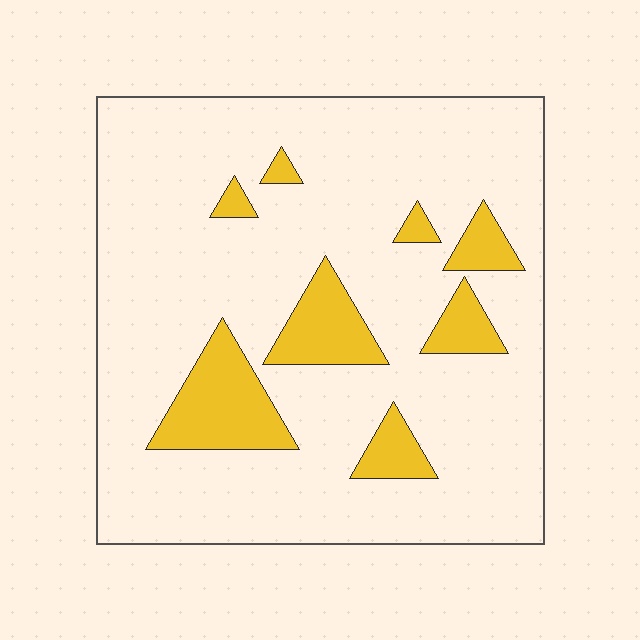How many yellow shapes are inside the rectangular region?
8.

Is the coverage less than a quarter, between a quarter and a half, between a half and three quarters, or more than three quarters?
Less than a quarter.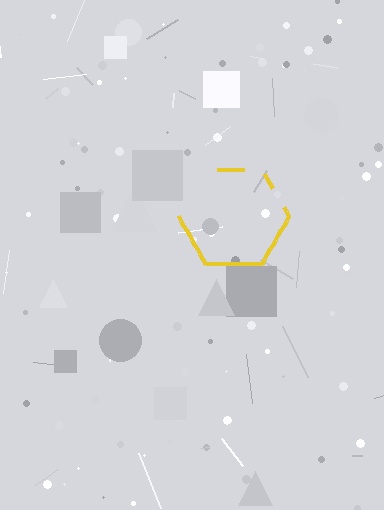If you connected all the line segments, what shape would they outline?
They would outline a hexagon.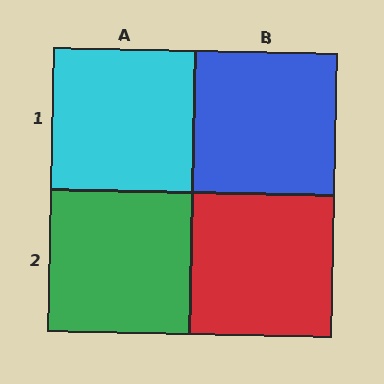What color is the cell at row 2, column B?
Red.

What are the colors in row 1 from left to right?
Cyan, blue.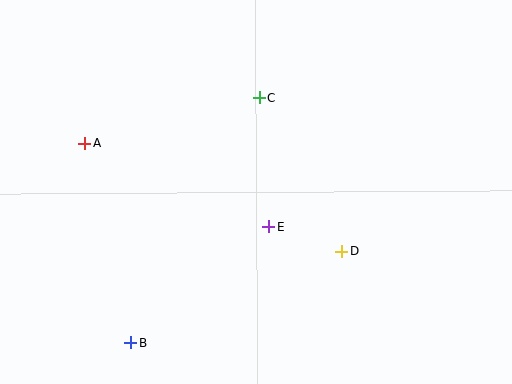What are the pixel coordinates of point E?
Point E is at (269, 227).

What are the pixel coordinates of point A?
Point A is at (85, 143).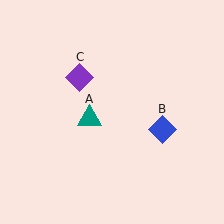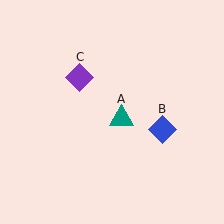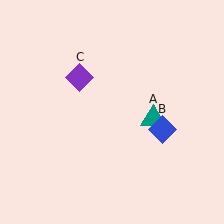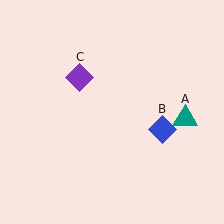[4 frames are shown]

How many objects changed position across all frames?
1 object changed position: teal triangle (object A).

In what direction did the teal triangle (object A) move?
The teal triangle (object A) moved right.